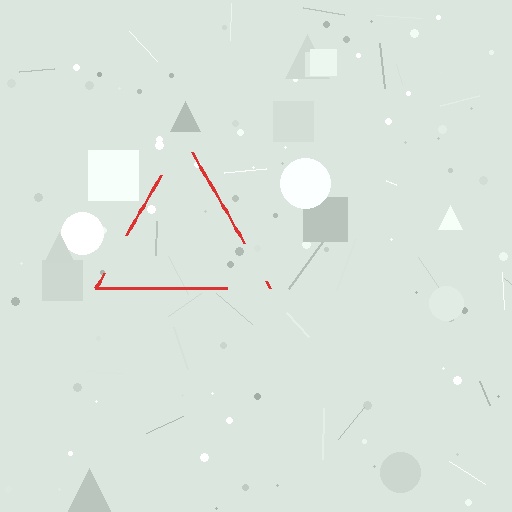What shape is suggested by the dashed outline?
The dashed outline suggests a triangle.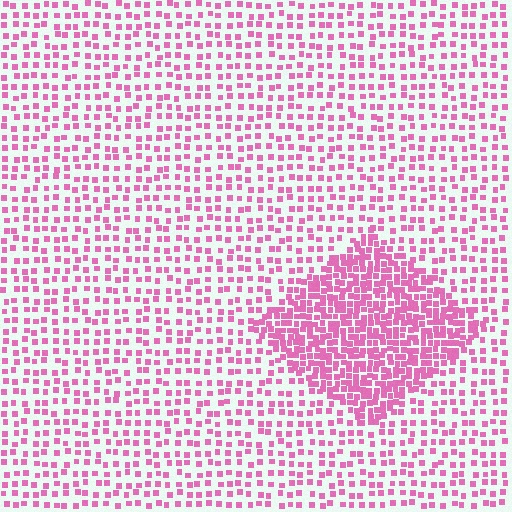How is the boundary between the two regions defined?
The boundary is defined by a change in element density (approximately 2.3x ratio). All elements are the same color, size, and shape.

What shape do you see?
I see a diamond.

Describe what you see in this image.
The image contains small pink elements arranged at two different densities. A diamond-shaped region is visible where the elements are more densely packed than the surrounding area.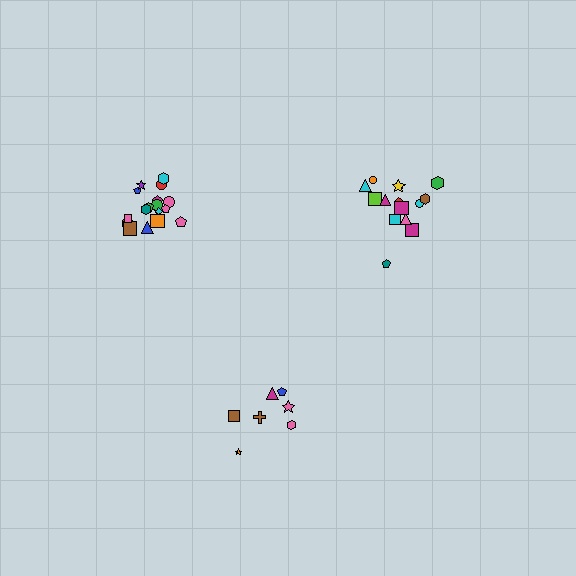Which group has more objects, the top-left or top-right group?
The top-left group.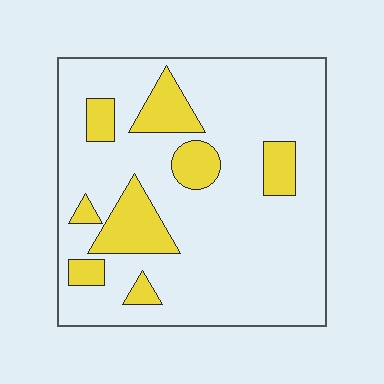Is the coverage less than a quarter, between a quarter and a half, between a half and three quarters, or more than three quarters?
Less than a quarter.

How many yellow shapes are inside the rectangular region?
8.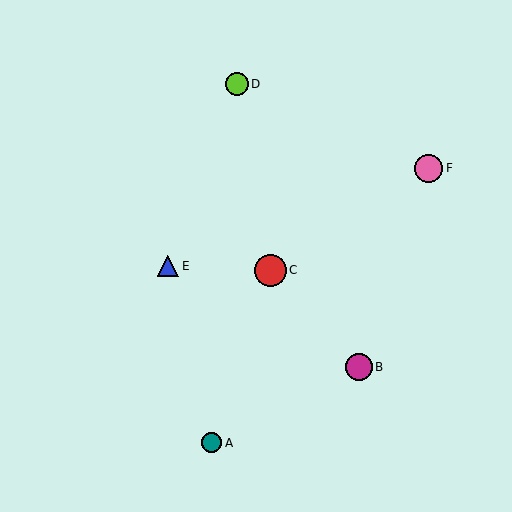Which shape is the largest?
The red circle (labeled C) is the largest.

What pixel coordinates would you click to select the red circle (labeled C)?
Click at (270, 270) to select the red circle C.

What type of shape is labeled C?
Shape C is a red circle.